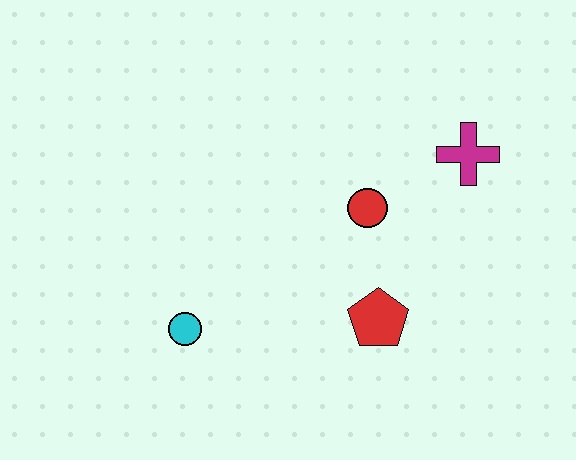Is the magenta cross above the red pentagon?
Yes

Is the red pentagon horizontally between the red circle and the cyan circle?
No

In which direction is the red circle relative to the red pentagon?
The red circle is above the red pentagon.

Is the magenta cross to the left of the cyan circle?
No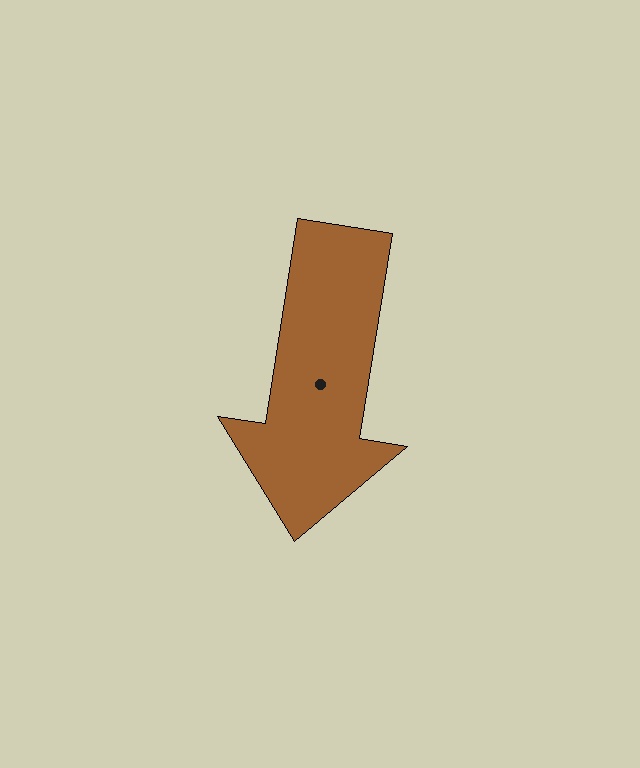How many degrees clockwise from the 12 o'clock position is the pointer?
Approximately 189 degrees.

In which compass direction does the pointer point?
South.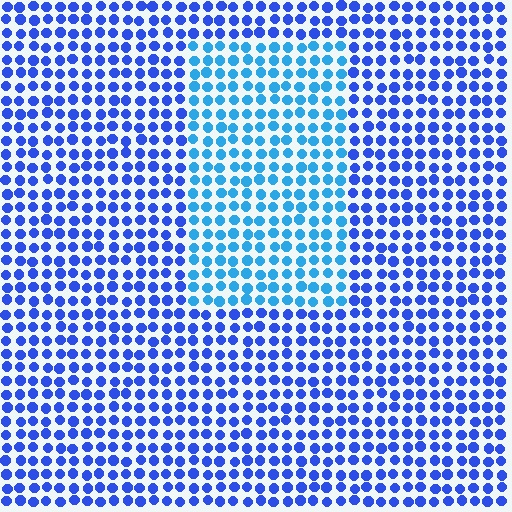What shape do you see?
I see a rectangle.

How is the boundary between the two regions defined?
The boundary is defined purely by a slight shift in hue (about 29 degrees). Spacing, size, and orientation are identical on both sides.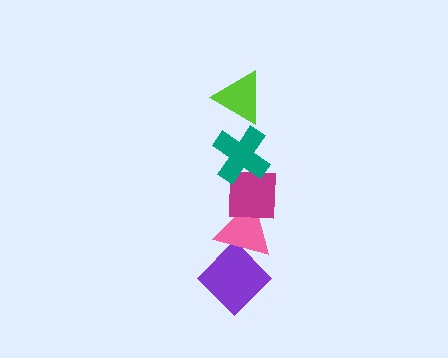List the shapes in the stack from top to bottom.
From top to bottom: the lime triangle, the teal cross, the magenta square, the pink triangle, the purple diamond.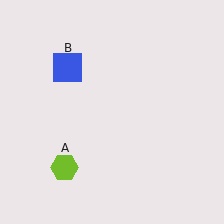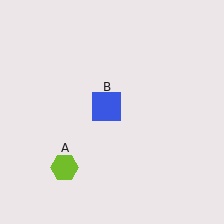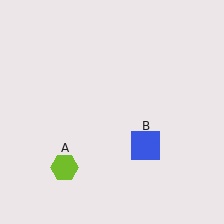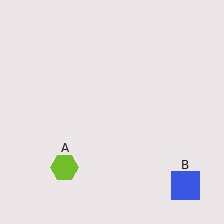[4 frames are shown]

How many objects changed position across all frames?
1 object changed position: blue square (object B).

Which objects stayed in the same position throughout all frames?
Lime hexagon (object A) remained stationary.